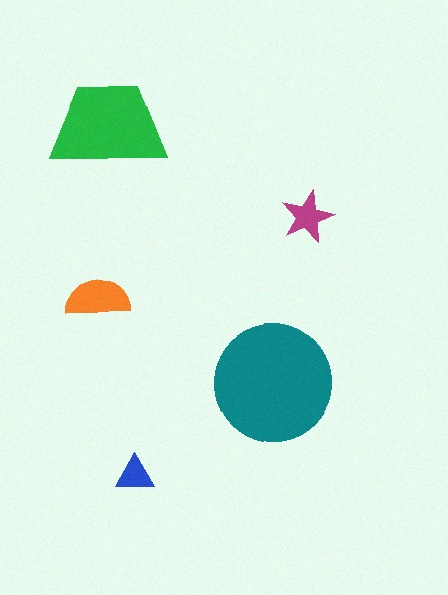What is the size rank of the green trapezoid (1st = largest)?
2nd.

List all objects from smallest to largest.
The blue triangle, the magenta star, the orange semicircle, the green trapezoid, the teal circle.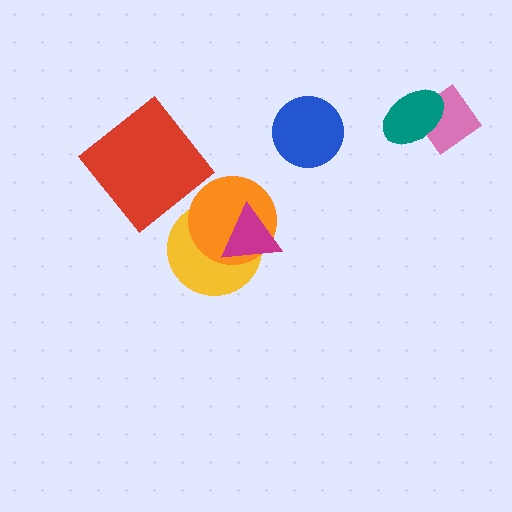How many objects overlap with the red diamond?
0 objects overlap with the red diamond.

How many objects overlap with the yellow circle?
2 objects overlap with the yellow circle.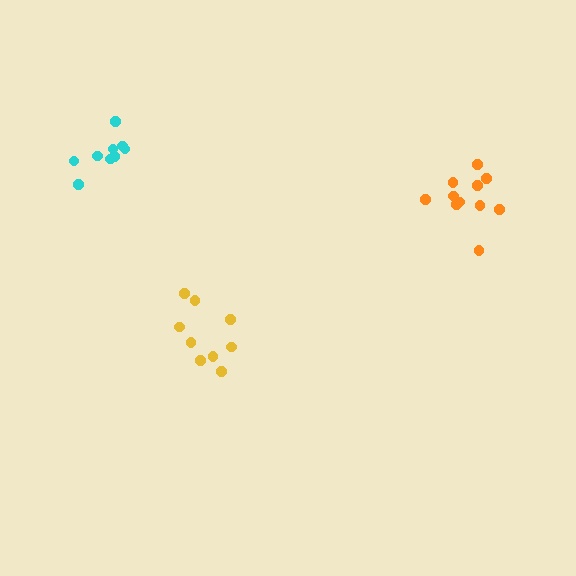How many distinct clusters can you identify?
There are 3 distinct clusters.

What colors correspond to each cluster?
The clusters are colored: yellow, orange, cyan.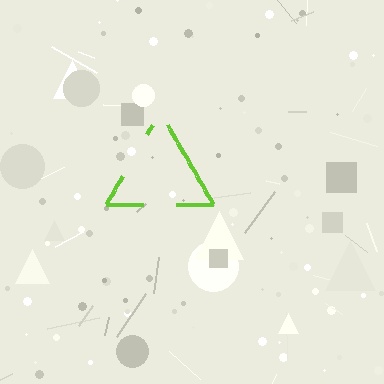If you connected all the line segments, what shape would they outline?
They would outline a triangle.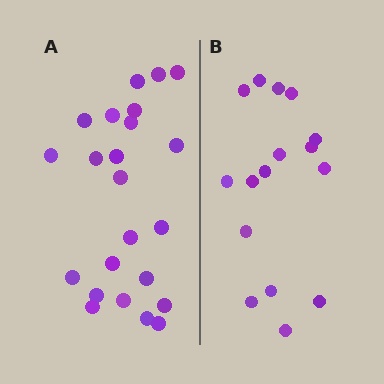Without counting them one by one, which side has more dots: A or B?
Region A (the left region) has more dots.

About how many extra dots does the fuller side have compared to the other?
Region A has roughly 8 or so more dots than region B.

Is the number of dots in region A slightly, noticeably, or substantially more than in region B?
Region A has noticeably more, but not dramatically so. The ratio is roughly 1.4 to 1.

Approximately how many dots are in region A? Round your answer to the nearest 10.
About 20 dots. (The exact count is 23, which rounds to 20.)